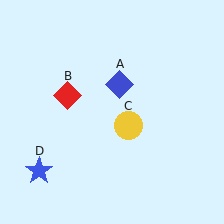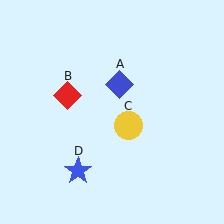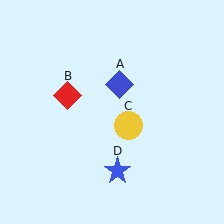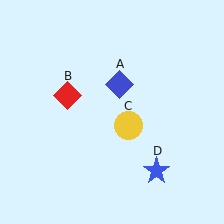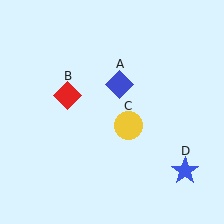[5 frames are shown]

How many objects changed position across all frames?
1 object changed position: blue star (object D).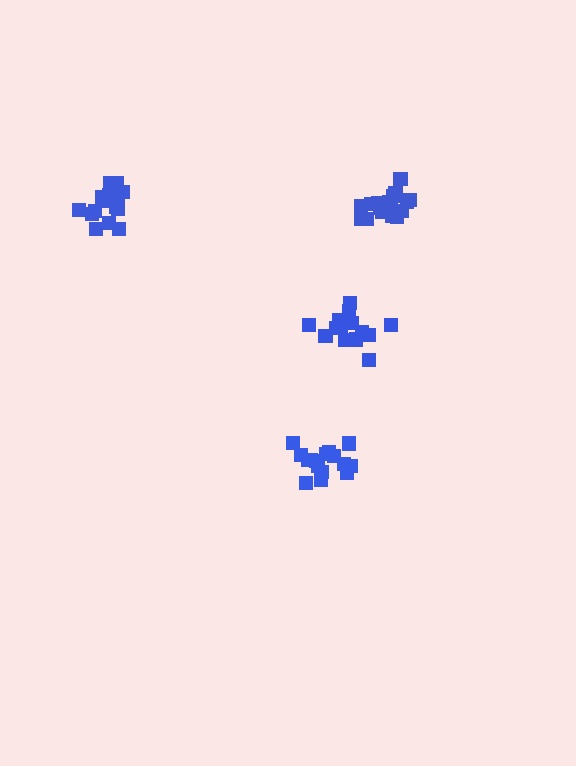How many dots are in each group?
Group 1: 18 dots, Group 2: 20 dots, Group 3: 15 dots, Group 4: 16 dots (69 total).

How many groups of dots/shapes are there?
There are 4 groups.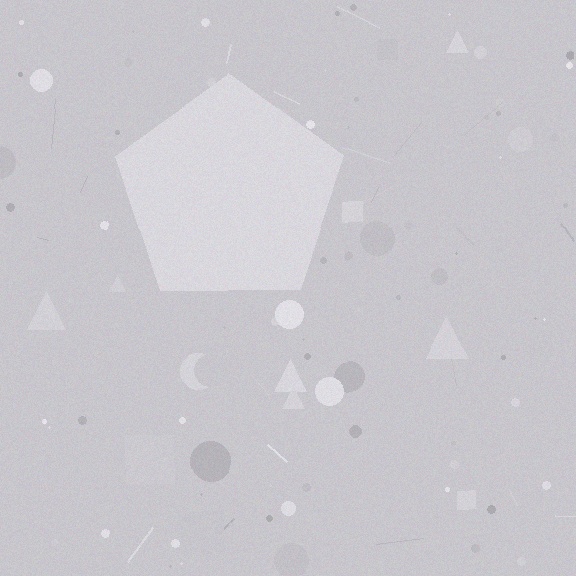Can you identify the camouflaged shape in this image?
The camouflaged shape is a pentagon.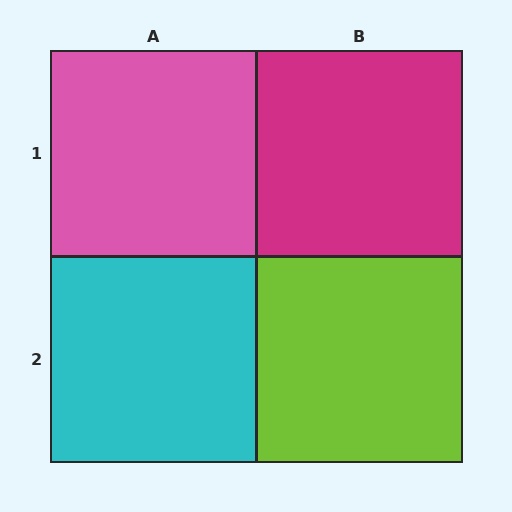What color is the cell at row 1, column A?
Pink.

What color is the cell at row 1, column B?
Magenta.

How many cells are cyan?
1 cell is cyan.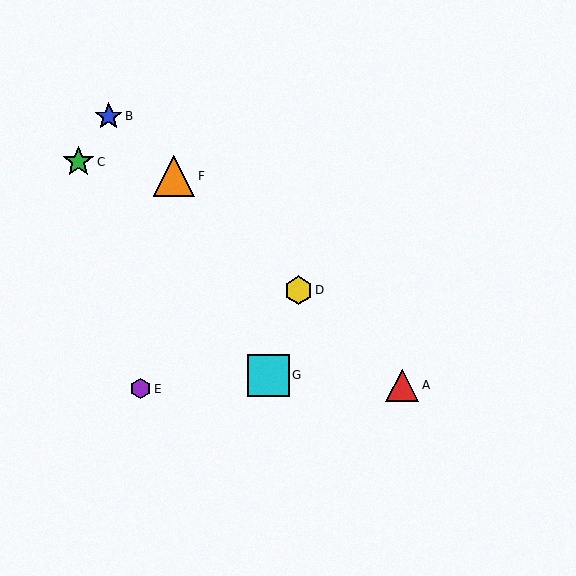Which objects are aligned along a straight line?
Objects A, B, D, F are aligned along a straight line.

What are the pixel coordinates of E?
Object E is at (141, 389).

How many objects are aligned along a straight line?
4 objects (A, B, D, F) are aligned along a straight line.